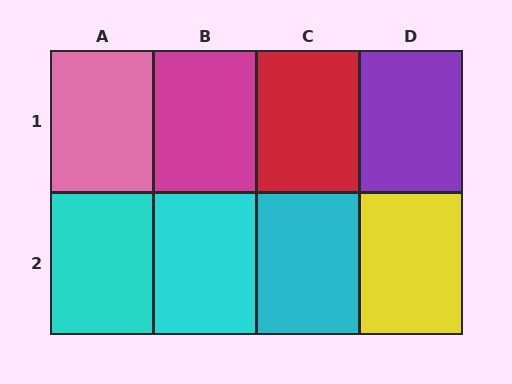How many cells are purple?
1 cell is purple.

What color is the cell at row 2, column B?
Cyan.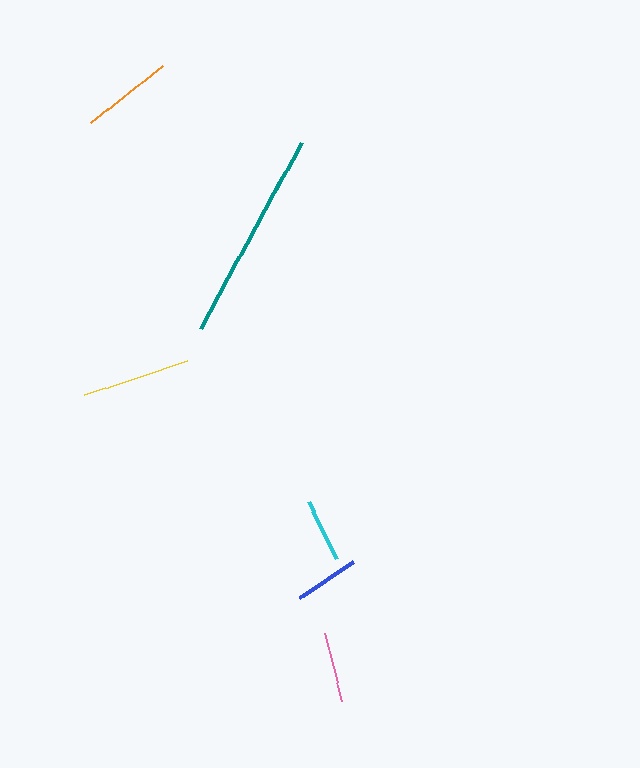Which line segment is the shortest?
The cyan line is the shortest at approximately 63 pixels.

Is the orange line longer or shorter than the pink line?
The orange line is longer than the pink line.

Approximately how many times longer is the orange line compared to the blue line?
The orange line is approximately 1.4 times the length of the blue line.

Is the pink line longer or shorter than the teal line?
The teal line is longer than the pink line.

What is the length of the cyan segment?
The cyan segment is approximately 63 pixels long.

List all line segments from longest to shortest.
From longest to shortest: teal, yellow, orange, pink, blue, cyan.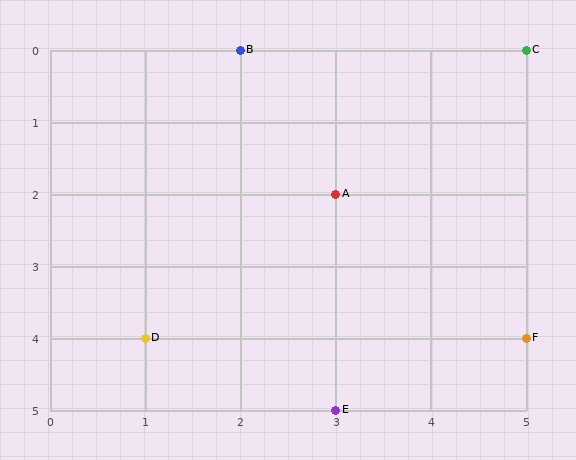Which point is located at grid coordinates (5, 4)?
Point F is at (5, 4).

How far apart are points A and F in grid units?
Points A and F are 2 columns and 2 rows apart (about 2.8 grid units diagonally).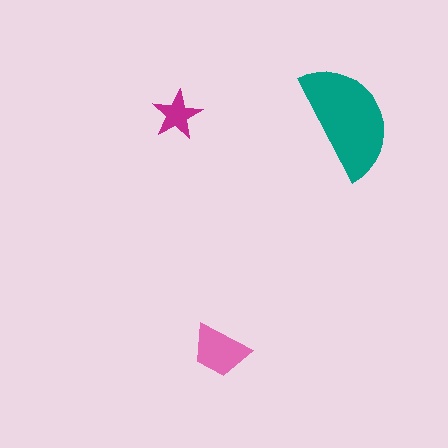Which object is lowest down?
The pink trapezoid is bottommost.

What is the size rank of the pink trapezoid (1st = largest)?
2nd.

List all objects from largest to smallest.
The teal semicircle, the pink trapezoid, the magenta star.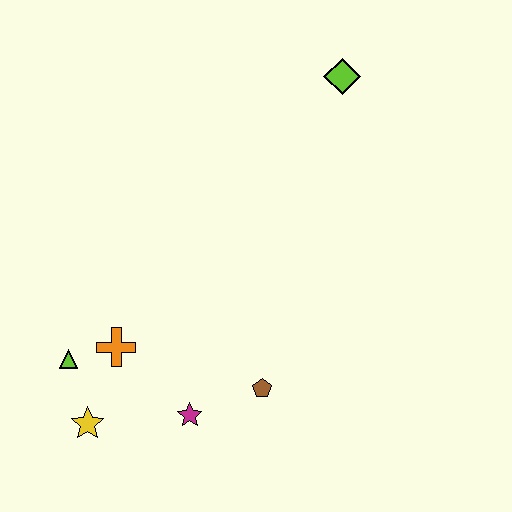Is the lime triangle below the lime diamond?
Yes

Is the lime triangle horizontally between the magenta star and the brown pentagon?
No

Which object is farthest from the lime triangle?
The lime diamond is farthest from the lime triangle.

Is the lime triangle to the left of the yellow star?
Yes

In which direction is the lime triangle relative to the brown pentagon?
The lime triangle is to the left of the brown pentagon.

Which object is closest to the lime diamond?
The brown pentagon is closest to the lime diamond.